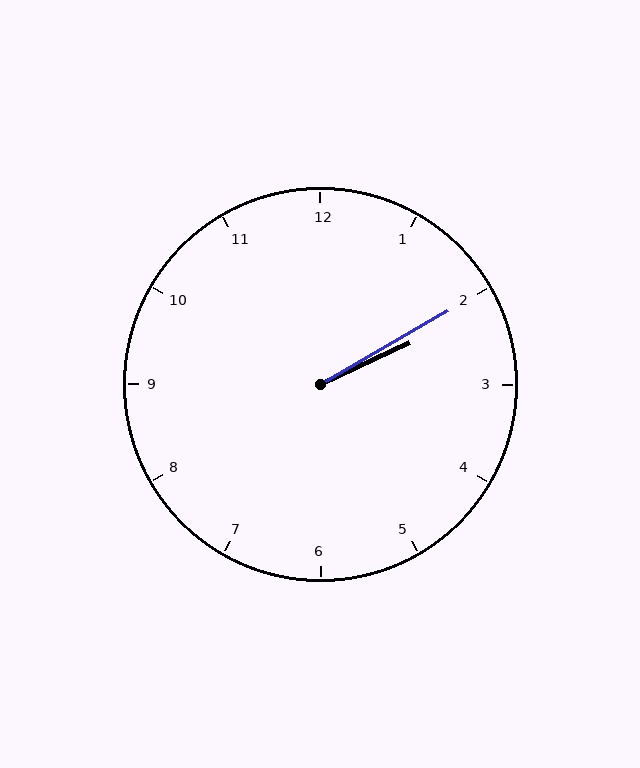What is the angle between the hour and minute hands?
Approximately 5 degrees.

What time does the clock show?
2:10.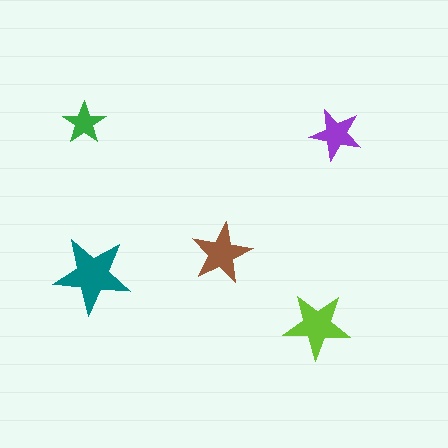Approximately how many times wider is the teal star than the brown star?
About 1.5 times wider.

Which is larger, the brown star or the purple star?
The brown one.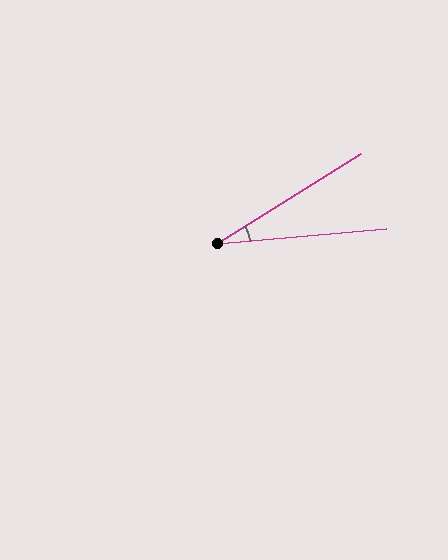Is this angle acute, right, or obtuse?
It is acute.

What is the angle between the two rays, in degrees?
Approximately 27 degrees.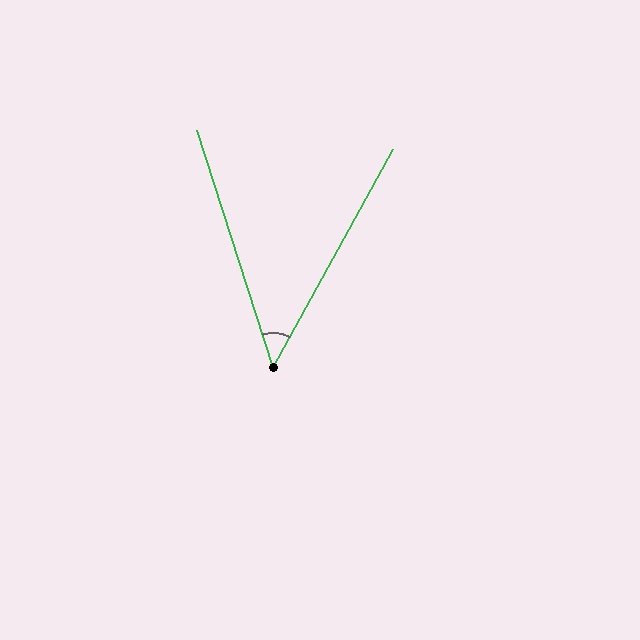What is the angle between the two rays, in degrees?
Approximately 46 degrees.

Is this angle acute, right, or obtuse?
It is acute.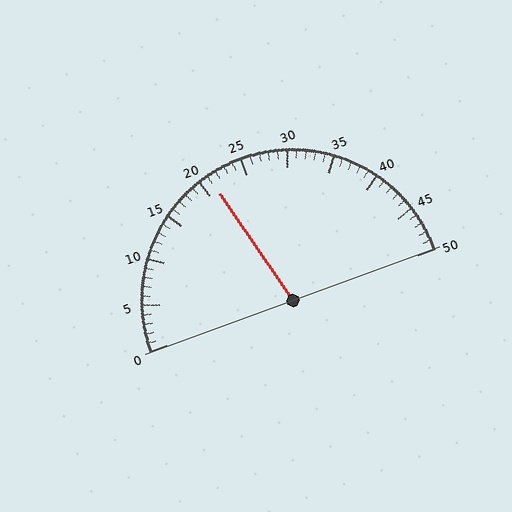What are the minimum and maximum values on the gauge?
The gauge ranges from 0 to 50.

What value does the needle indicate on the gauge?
The needle indicates approximately 21.